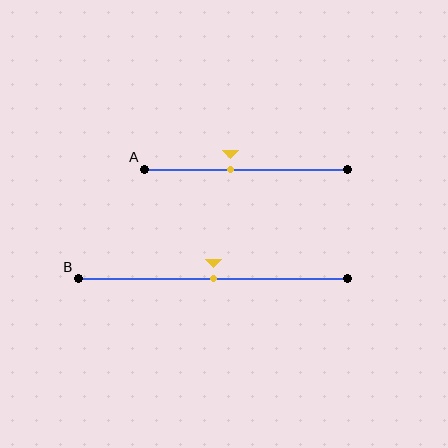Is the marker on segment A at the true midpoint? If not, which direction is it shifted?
No, the marker on segment A is shifted to the left by about 7% of the segment length.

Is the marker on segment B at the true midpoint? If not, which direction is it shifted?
Yes, the marker on segment B is at the true midpoint.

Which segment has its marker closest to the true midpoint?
Segment B has its marker closest to the true midpoint.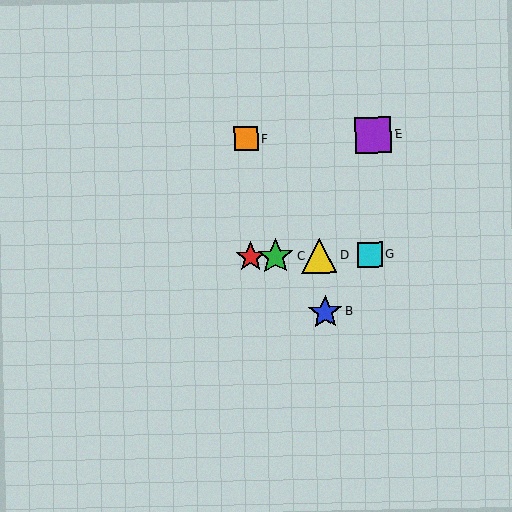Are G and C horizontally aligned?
Yes, both are at y≈255.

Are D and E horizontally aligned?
No, D is at y≈256 and E is at y≈135.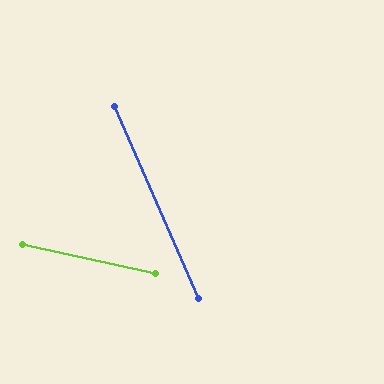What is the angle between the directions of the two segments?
Approximately 54 degrees.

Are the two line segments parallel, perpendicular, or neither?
Neither parallel nor perpendicular — they differ by about 54°.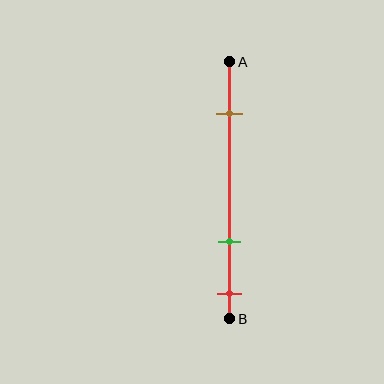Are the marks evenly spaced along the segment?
No, the marks are not evenly spaced.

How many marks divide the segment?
There are 3 marks dividing the segment.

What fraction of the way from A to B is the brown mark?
The brown mark is approximately 20% (0.2) of the way from A to B.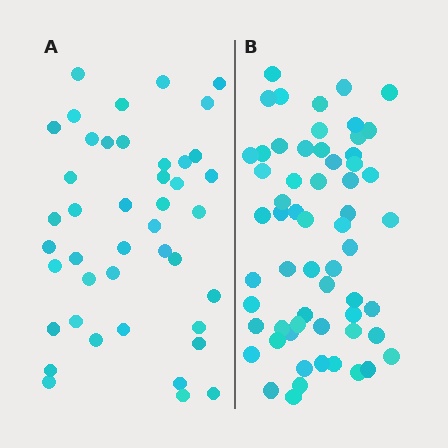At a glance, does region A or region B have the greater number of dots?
Region B (the right region) has more dots.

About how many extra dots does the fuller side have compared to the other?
Region B has approximately 15 more dots than region A.